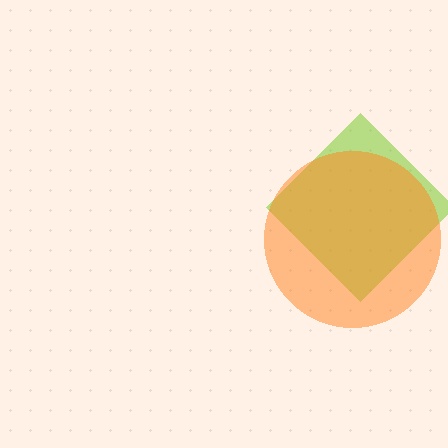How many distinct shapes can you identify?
There are 2 distinct shapes: a lime diamond, an orange circle.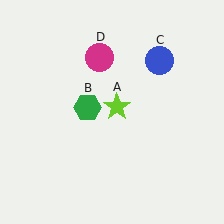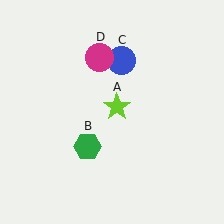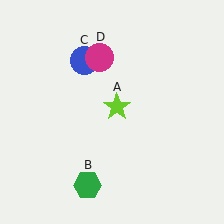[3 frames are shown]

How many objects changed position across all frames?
2 objects changed position: green hexagon (object B), blue circle (object C).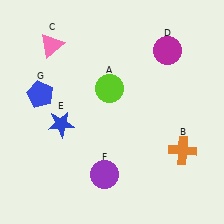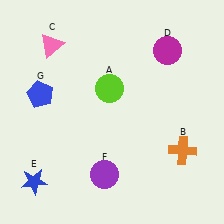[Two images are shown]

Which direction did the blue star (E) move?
The blue star (E) moved down.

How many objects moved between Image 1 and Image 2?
1 object moved between the two images.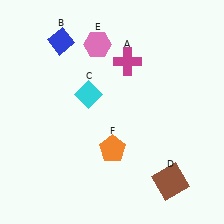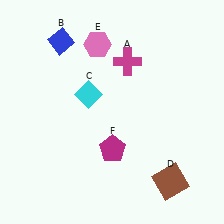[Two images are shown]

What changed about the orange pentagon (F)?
In Image 1, F is orange. In Image 2, it changed to magenta.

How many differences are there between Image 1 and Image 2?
There is 1 difference between the two images.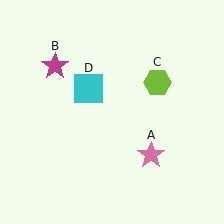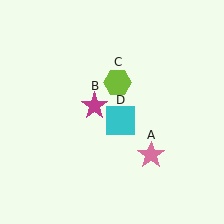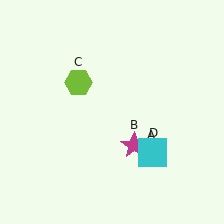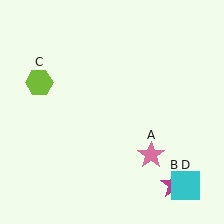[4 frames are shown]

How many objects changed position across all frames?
3 objects changed position: magenta star (object B), lime hexagon (object C), cyan square (object D).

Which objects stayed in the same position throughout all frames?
Pink star (object A) remained stationary.